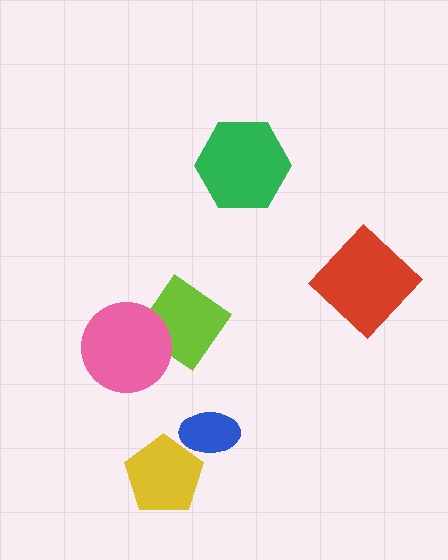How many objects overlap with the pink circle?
1 object overlaps with the pink circle.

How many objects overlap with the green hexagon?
0 objects overlap with the green hexagon.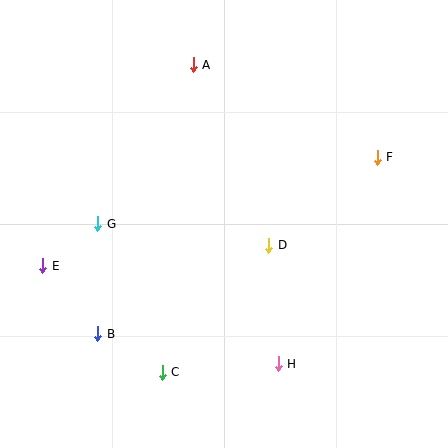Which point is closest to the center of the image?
Point D at (269, 245) is closest to the center.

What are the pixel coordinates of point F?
Point F is at (377, 157).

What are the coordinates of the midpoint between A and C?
The midpoint between A and C is at (178, 218).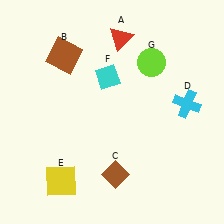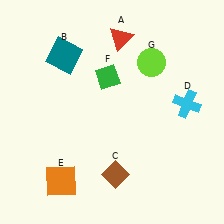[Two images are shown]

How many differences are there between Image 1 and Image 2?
There are 3 differences between the two images.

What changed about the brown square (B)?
In Image 1, B is brown. In Image 2, it changed to teal.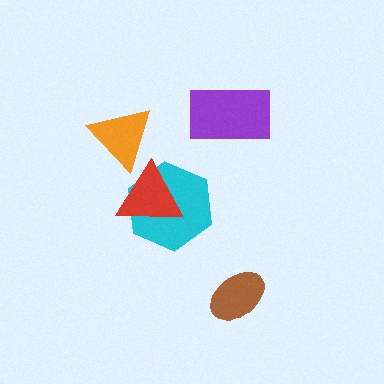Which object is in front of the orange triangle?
The red triangle is in front of the orange triangle.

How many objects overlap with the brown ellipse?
0 objects overlap with the brown ellipse.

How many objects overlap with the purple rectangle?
0 objects overlap with the purple rectangle.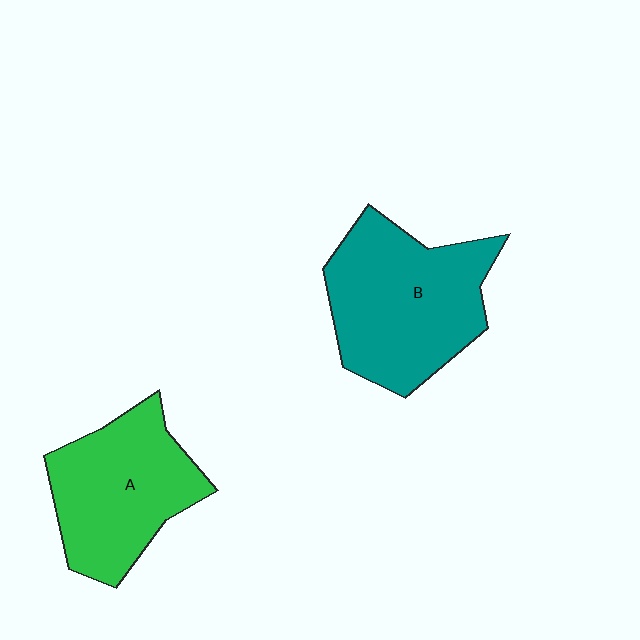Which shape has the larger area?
Shape B (teal).